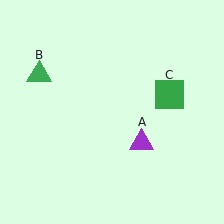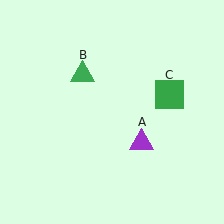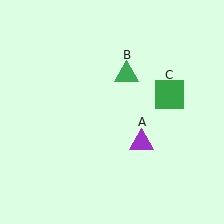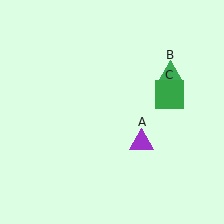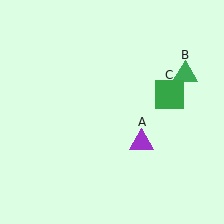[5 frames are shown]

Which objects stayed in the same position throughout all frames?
Purple triangle (object A) and green square (object C) remained stationary.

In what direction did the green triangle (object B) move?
The green triangle (object B) moved right.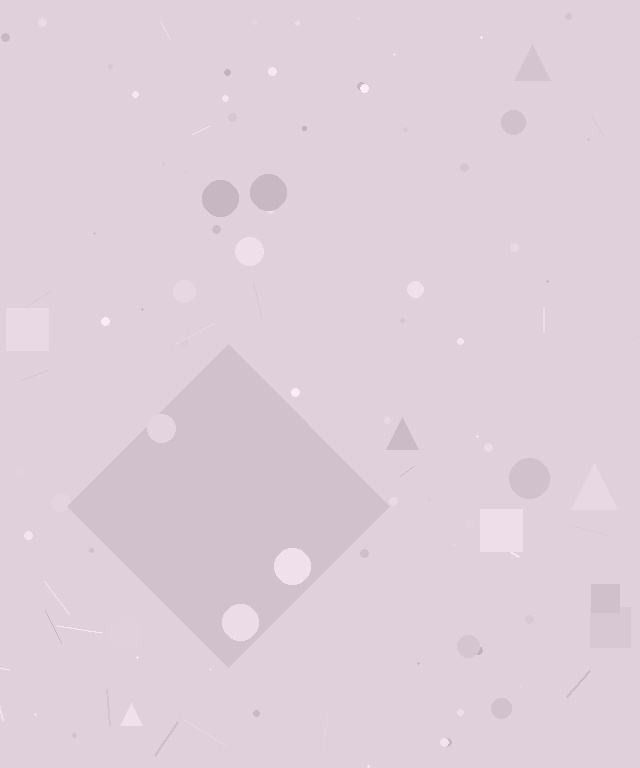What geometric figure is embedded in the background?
A diamond is embedded in the background.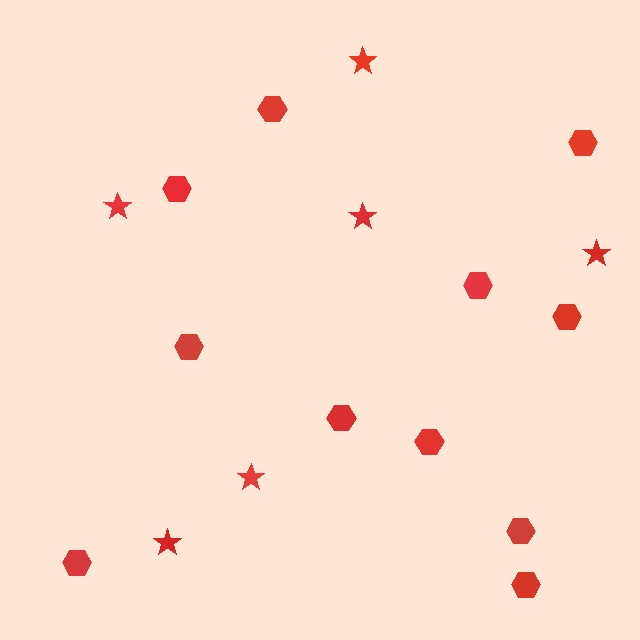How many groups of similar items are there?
There are 2 groups: one group of hexagons (11) and one group of stars (6).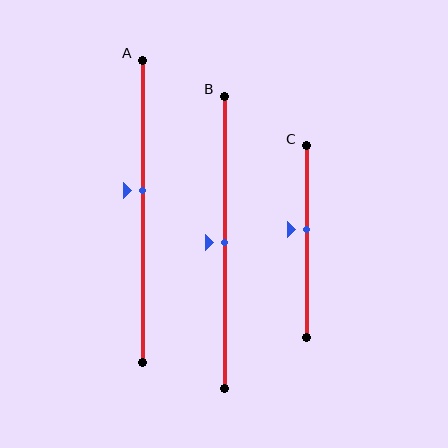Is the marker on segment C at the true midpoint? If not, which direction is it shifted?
No, the marker on segment C is shifted upward by about 6% of the segment length.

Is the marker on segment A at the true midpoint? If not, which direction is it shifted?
No, the marker on segment A is shifted upward by about 7% of the segment length.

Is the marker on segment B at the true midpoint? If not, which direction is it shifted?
Yes, the marker on segment B is at the true midpoint.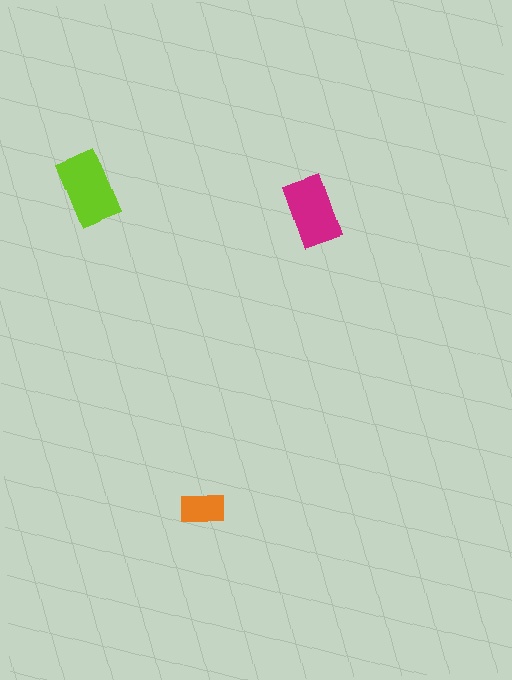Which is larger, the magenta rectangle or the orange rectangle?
The magenta one.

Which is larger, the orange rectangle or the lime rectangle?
The lime one.